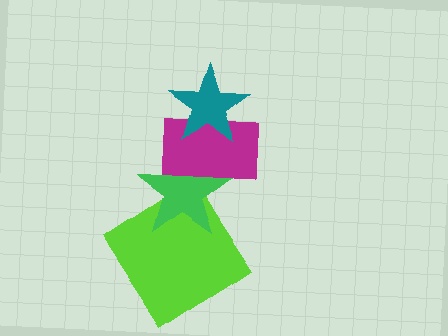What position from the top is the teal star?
The teal star is 1st from the top.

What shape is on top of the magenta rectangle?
The teal star is on top of the magenta rectangle.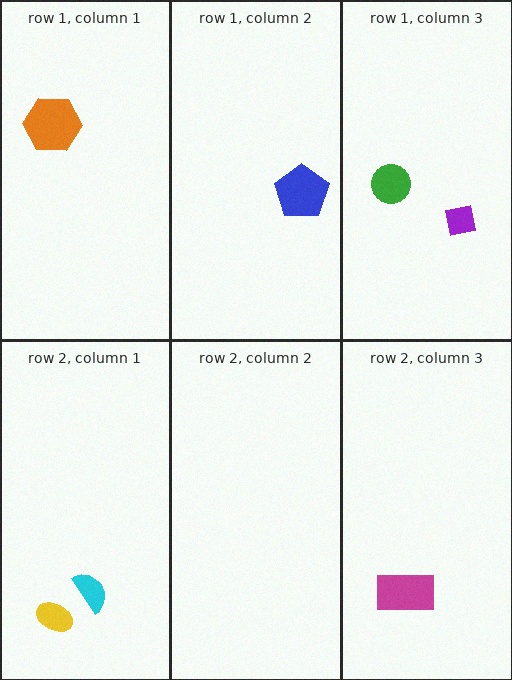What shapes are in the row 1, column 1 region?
The orange hexagon.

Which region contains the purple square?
The row 1, column 3 region.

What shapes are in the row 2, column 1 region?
The cyan semicircle, the yellow ellipse.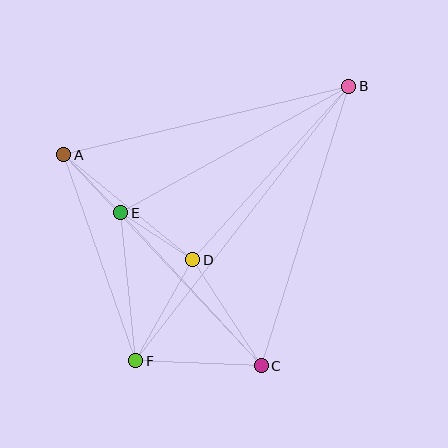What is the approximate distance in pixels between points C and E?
The distance between C and E is approximately 208 pixels.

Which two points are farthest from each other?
Points B and F are farthest from each other.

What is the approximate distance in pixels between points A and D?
The distance between A and D is approximately 167 pixels.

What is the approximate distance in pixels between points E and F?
The distance between E and F is approximately 149 pixels.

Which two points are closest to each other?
Points A and E are closest to each other.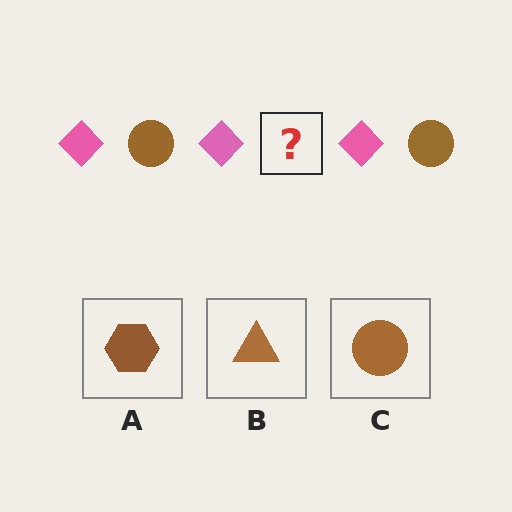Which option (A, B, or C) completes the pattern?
C.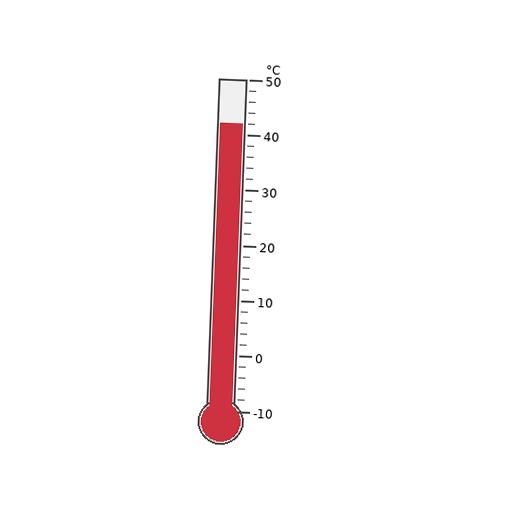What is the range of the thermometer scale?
The thermometer scale ranges from -10°C to 50°C.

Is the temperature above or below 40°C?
The temperature is above 40°C.